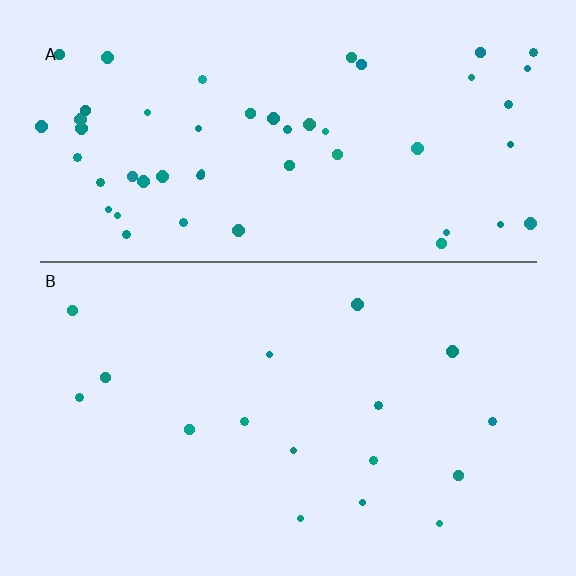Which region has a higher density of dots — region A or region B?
A (the top).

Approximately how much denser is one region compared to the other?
Approximately 3.2× — region A over region B.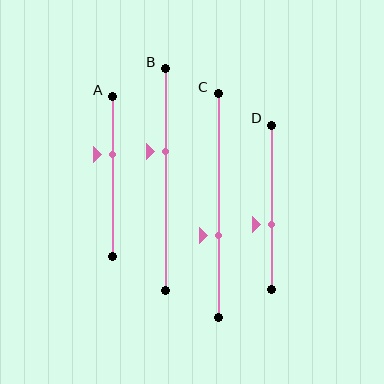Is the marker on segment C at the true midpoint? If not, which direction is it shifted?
No, the marker on segment C is shifted downward by about 13% of the segment length.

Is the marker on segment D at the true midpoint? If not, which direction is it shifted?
No, the marker on segment D is shifted downward by about 11% of the segment length.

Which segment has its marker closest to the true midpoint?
Segment D has its marker closest to the true midpoint.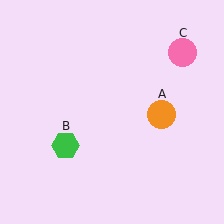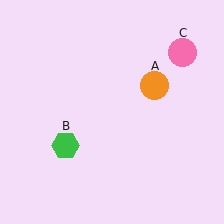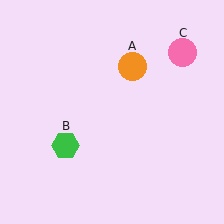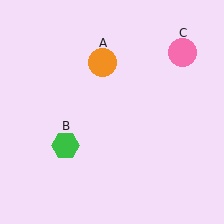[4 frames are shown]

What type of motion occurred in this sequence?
The orange circle (object A) rotated counterclockwise around the center of the scene.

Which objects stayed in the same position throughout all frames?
Green hexagon (object B) and pink circle (object C) remained stationary.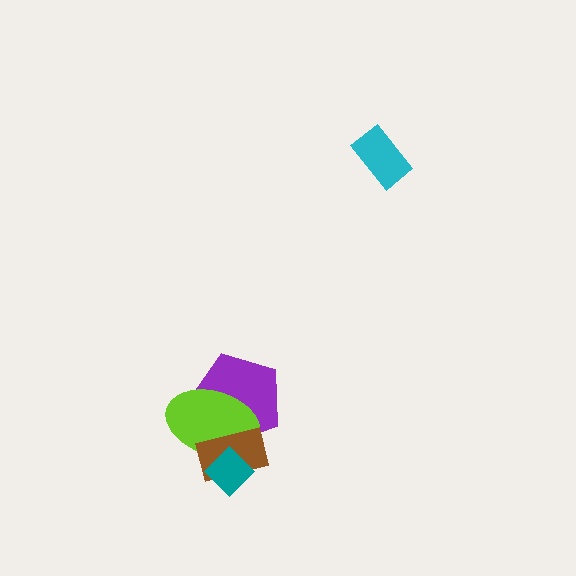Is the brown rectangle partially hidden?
Yes, it is partially covered by another shape.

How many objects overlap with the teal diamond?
2 objects overlap with the teal diamond.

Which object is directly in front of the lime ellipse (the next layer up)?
The brown rectangle is directly in front of the lime ellipse.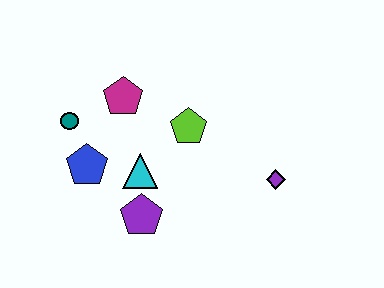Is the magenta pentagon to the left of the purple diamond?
Yes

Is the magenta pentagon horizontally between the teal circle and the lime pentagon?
Yes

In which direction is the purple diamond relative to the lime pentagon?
The purple diamond is to the right of the lime pentagon.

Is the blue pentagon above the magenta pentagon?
No